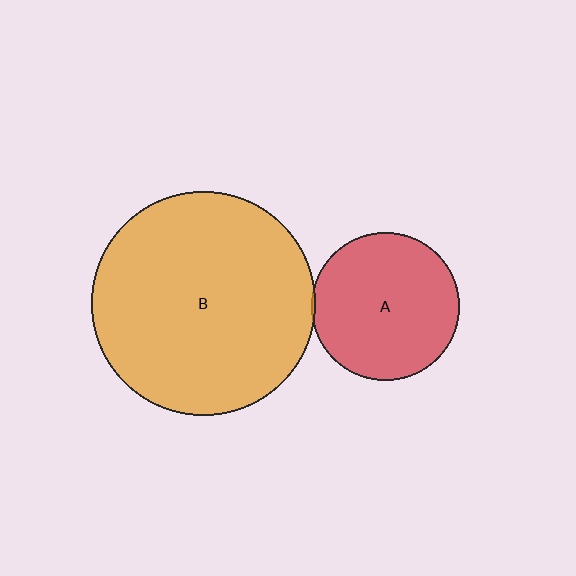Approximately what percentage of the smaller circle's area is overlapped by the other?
Approximately 5%.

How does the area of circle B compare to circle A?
Approximately 2.3 times.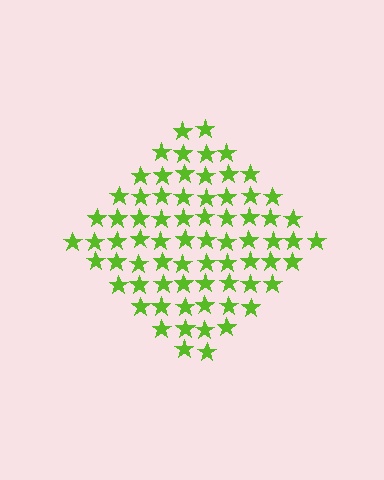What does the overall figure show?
The overall figure shows a diamond.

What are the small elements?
The small elements are stars.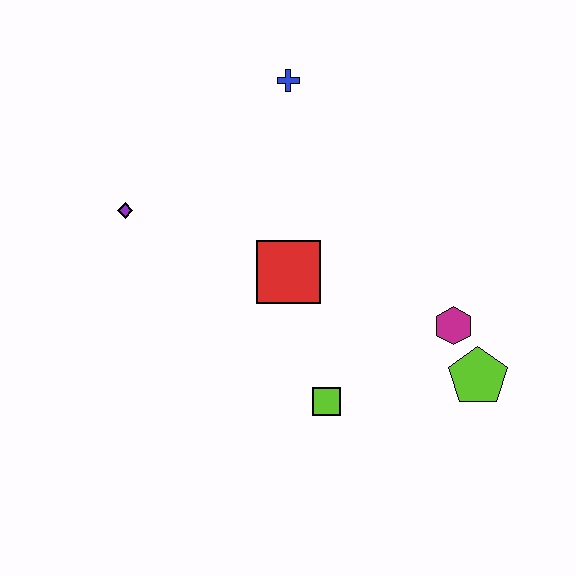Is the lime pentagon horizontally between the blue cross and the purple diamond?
No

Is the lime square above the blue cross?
No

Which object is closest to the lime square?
The red square is closest to the lime square.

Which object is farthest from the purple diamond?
The lime pentagon is farthest from the purple diamond.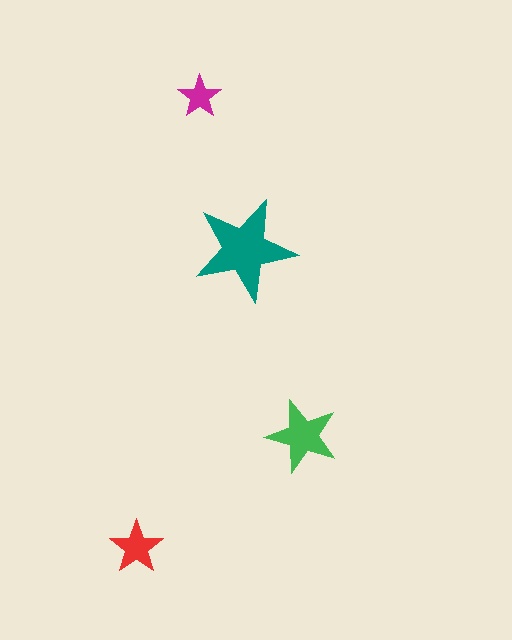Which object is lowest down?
The red star is bottommost.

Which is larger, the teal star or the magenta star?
The teal one.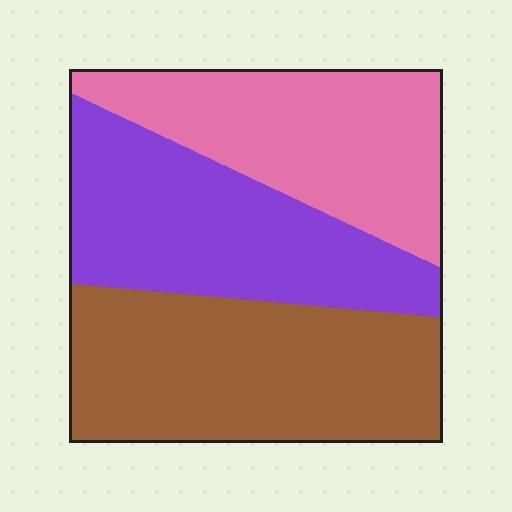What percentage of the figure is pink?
Pink takes up between a sixth and a third of the figure.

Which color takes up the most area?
Brown, at roughly 40%.